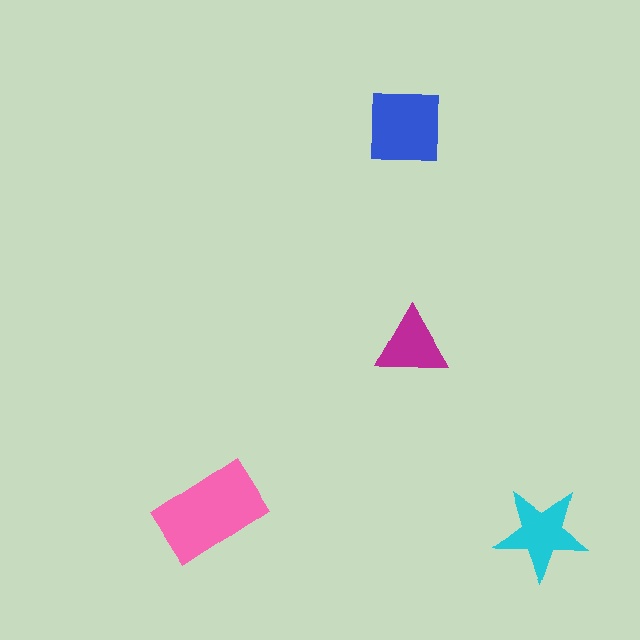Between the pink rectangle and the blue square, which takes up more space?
The pink rectangle.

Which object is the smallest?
The magenta triangle.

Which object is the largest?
The pink rectangle.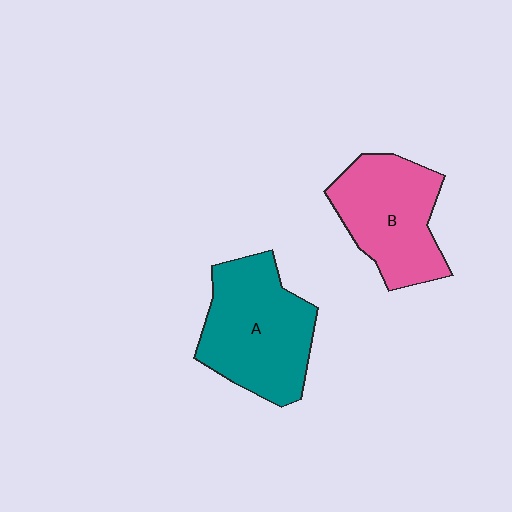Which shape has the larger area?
Shape A (teal).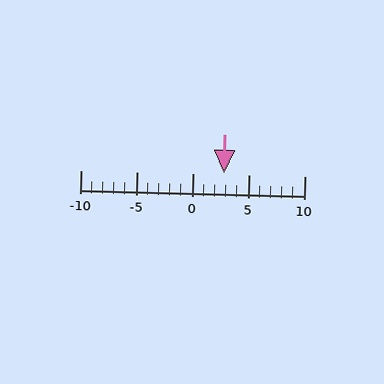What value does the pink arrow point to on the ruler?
The pink arrow points to approximately 3.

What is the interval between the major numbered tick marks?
The major tick marks are spaced 5 units apart.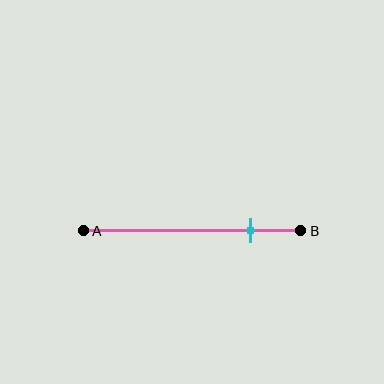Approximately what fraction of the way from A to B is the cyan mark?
The cyan mark is approximately 75% of the way from A to B.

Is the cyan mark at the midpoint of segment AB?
No, the mark is at about 75% from A, not at the 50% midpoint.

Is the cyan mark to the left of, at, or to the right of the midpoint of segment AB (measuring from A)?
The cyan mark is to the right of the midpoint of segment AB.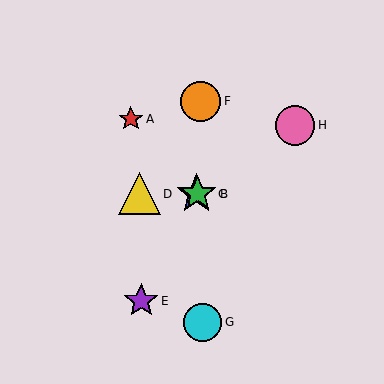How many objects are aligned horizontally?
3 objects (B, C, D) are aligned horizontally.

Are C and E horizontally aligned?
No, C is at y≈194 and E is at y≈301.